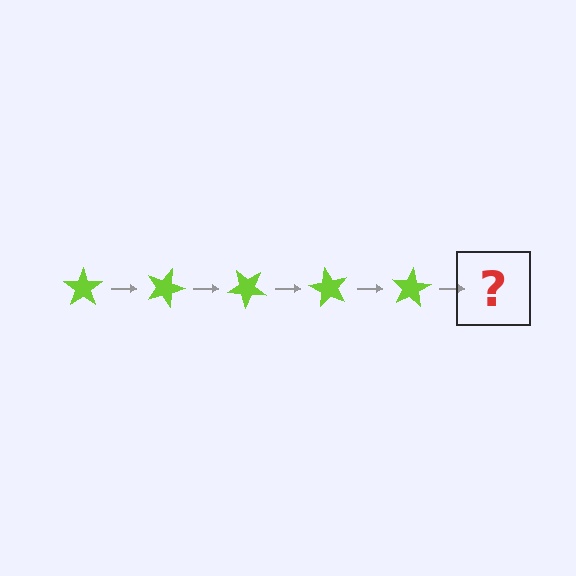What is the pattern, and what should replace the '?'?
The pattern is that the star rotates 20 degrees each step. The '?' should be a lime star rotated 100 degrees.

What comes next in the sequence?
The next element should be a lime star rotated 100 degrees.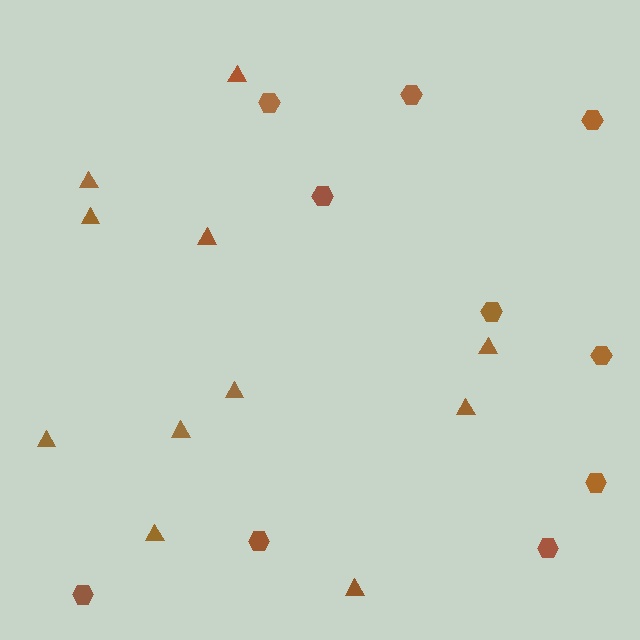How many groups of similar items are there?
There are 2 groups: one group of triangles (11) and one group of hexagons (10).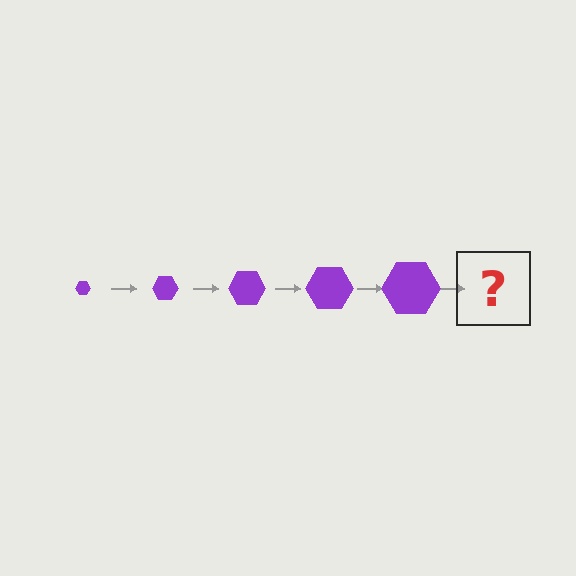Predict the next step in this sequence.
The next step is a purple hexagon, larger than the previous one.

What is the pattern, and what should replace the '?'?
The pattern is that the hexagon gets progressively larger each step. The '?' should be a purple hexagon, larger than the previous one.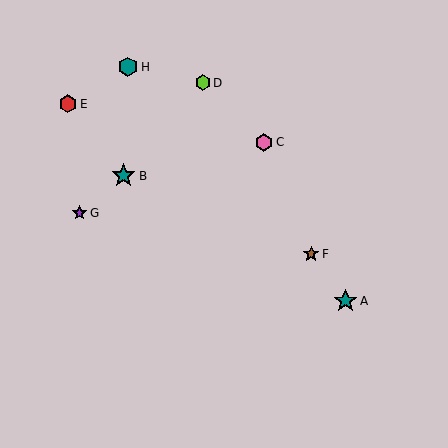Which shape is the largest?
The teal star (labeled B) is the largest.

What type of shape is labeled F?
Shape F is a brown star.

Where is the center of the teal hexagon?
The center of the teal hexagon is at (128, 67).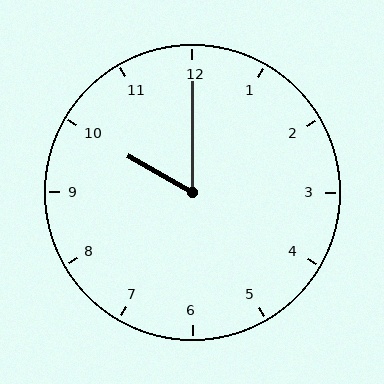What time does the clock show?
10:00.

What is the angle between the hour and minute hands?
Approximately 60 degrees.